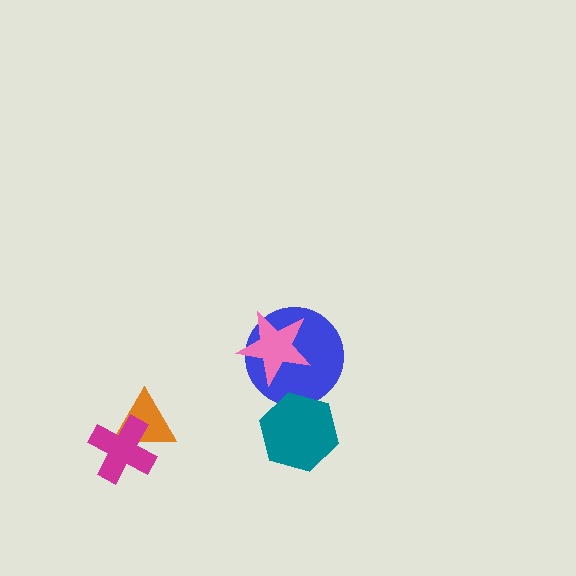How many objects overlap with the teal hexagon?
1 object overlaps with the teal hexagon.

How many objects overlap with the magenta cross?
1 object overlaps with the magenta cross.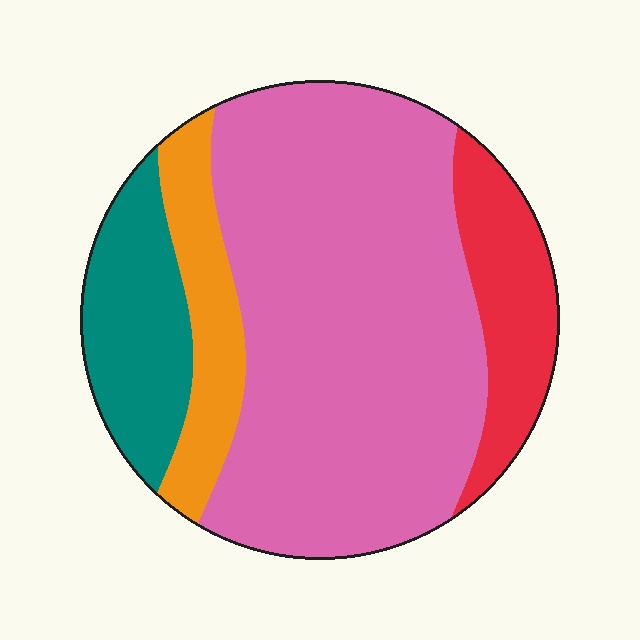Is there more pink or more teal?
Pink.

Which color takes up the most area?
Pink, at roughly 60%.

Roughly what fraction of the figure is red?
Red takes up about one eighth (1/8) of the figure.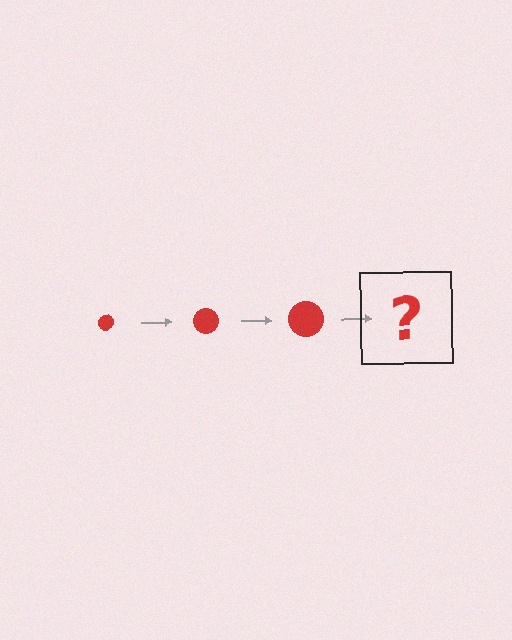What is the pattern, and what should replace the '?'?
The pattern is that the circle gets progressively larger each step. The '?' should be a red circle, larger than the previous one.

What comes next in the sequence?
The next element should be a red circle, larger than the previous one.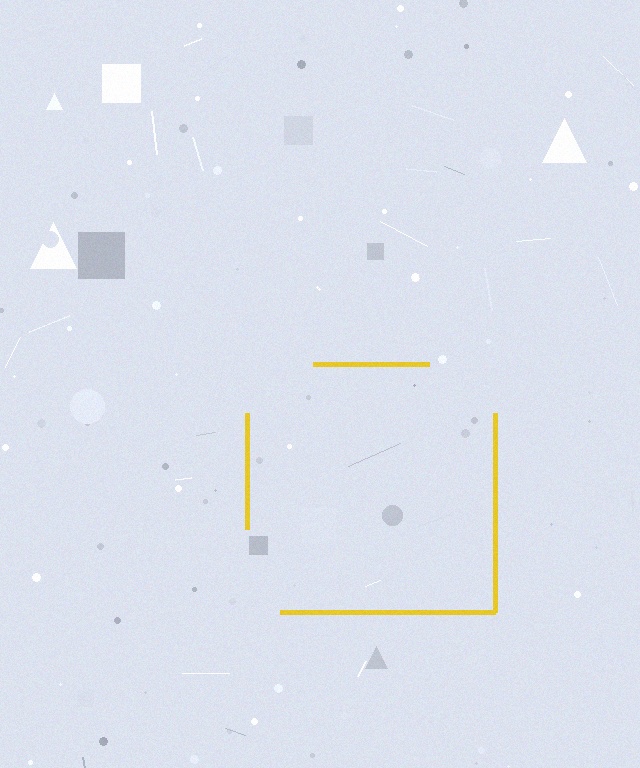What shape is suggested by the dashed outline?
The dashed outline suggests a square.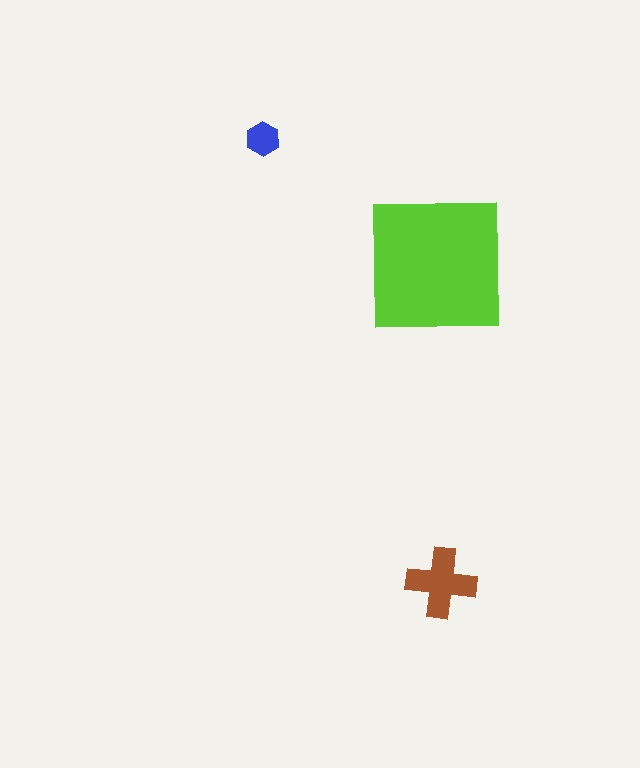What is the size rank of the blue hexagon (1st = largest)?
3rd.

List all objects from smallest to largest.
The blue hexagon, the brown cross, the lime square.